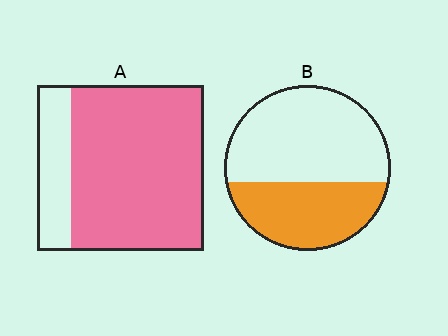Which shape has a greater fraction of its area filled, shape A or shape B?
Shape A.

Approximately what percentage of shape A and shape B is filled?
A is approximately 80% and B is approximately 40%.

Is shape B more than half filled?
No.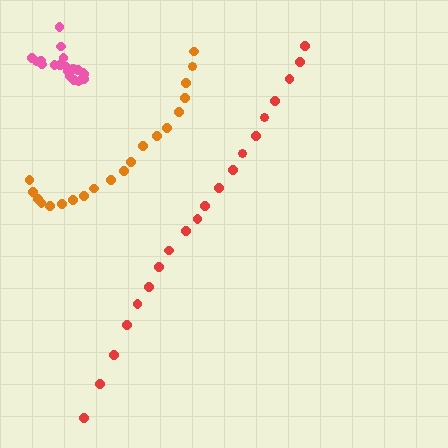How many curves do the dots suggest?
There are 3 distinct paths.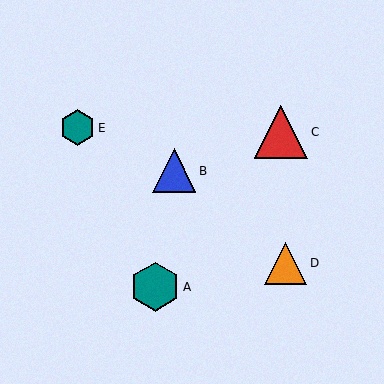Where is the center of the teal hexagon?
The center of the teal hexagon is at (155, 287).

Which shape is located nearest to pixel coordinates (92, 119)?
The teal hexagon (labeled E) at (77, 128) is nearest to that location.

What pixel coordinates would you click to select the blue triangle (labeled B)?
Click at (174, 171) to select the blue triangle B.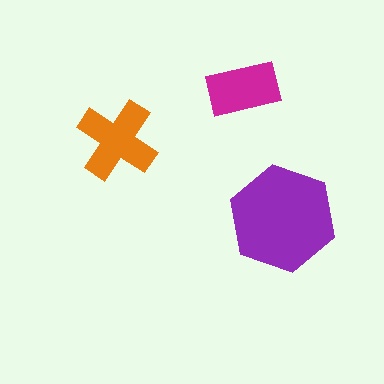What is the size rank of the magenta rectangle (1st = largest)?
3rd.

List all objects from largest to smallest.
The purple hexagon, the orange cross, the magenta rectangle.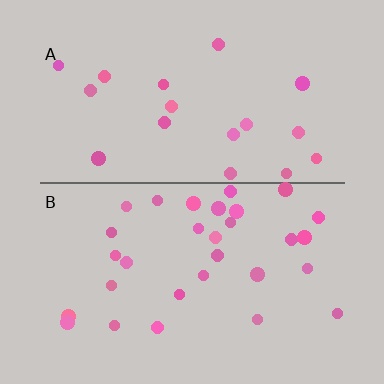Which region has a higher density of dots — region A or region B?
B (the bottom).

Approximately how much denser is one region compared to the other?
Approximately 1.6× — region B over region A.